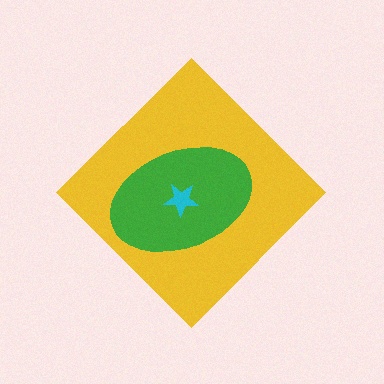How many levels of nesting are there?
3.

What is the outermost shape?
The yellow diamond.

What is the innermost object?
The cyan star.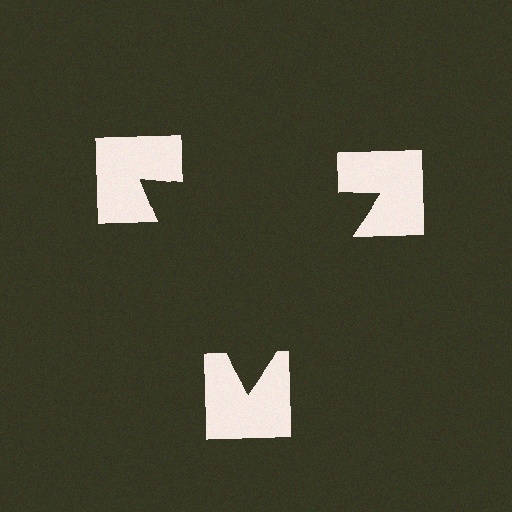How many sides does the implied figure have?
3 sides.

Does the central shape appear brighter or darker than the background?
It typically appears slightly darker than the background, even though no actual brightness change is drawn.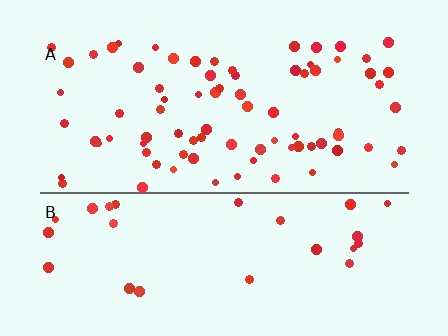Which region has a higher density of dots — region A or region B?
A (the top).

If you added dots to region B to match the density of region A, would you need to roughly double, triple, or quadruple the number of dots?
Approximately triple.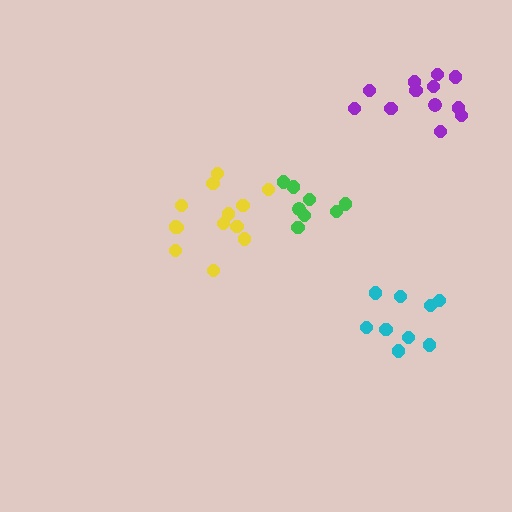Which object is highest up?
The purple cluster is topmost.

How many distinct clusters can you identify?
There are 4 distinct clusters.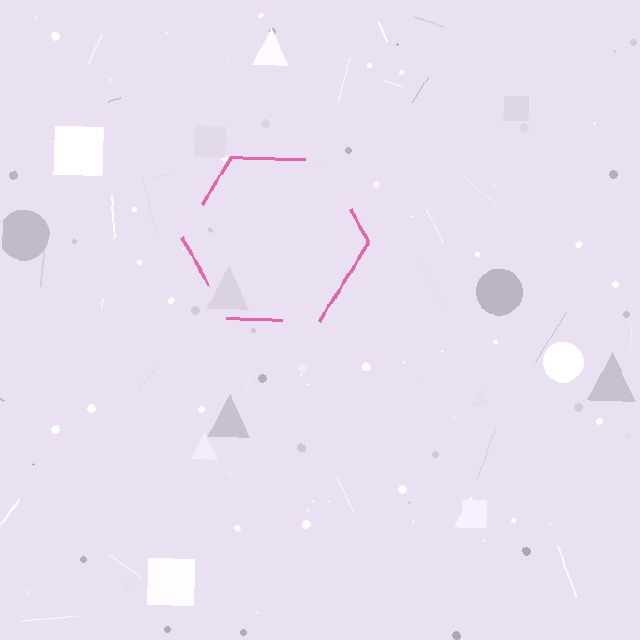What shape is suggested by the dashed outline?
The dashed outline suggests a hexagon.